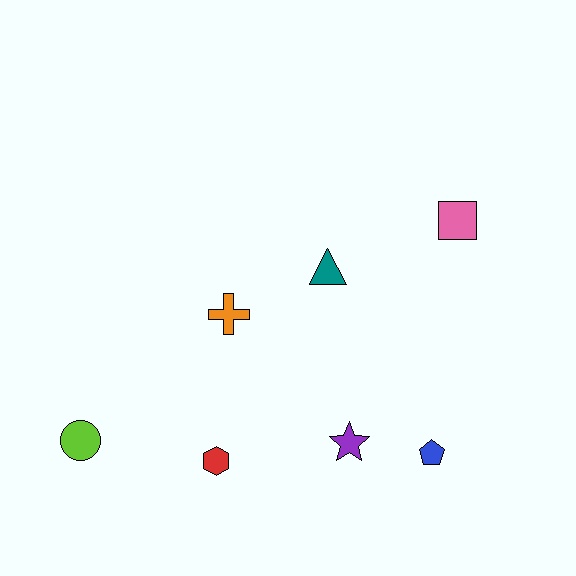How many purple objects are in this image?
There is 1 purple object.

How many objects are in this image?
There are 7 objects.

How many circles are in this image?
There is 1 circle.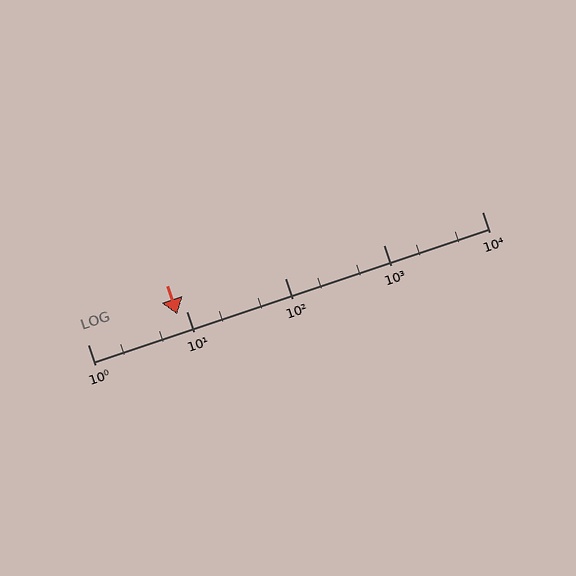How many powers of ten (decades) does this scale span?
The scale spans 4 decades, from 1 to 10000.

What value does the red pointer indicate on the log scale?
The pointer indicates approximately 8.1.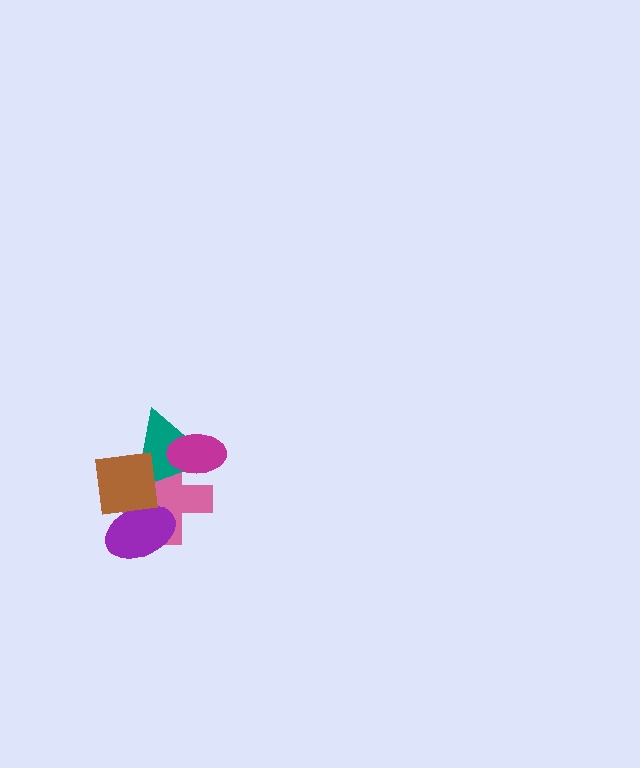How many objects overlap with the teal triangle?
3 objects overlap with the teal triangle.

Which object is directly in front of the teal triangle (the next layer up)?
The magenta ellipse is directly in front of the teal triangle.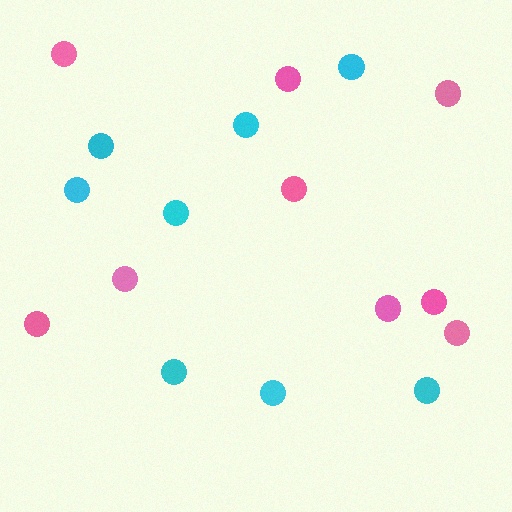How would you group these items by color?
There are 2 groups: one group of pink circles (9) and one group of cyan circles (8).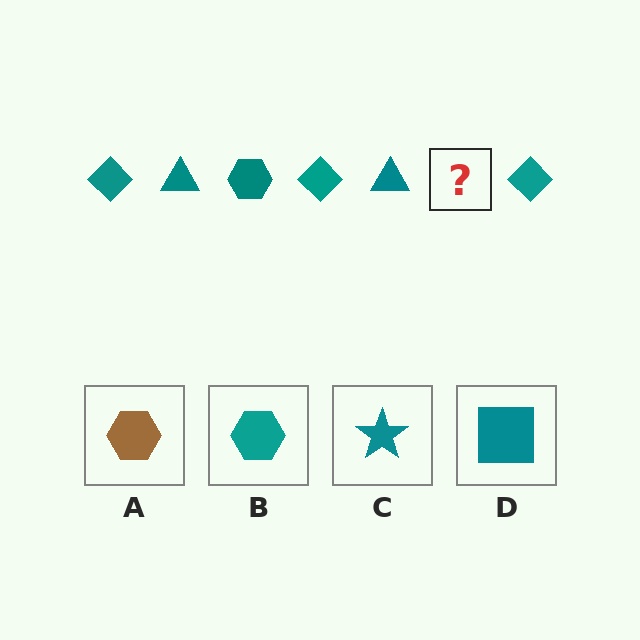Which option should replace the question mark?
Option B.